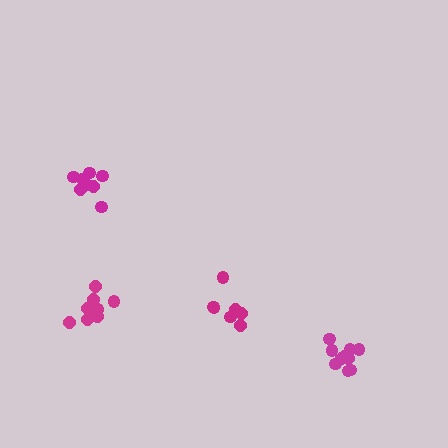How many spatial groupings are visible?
There are 4 spatial groupings.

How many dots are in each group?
Group 1: 7 dots, Group 2: 13 dots, Group 3: 11 dots, Group 4: 8 dots (39 total).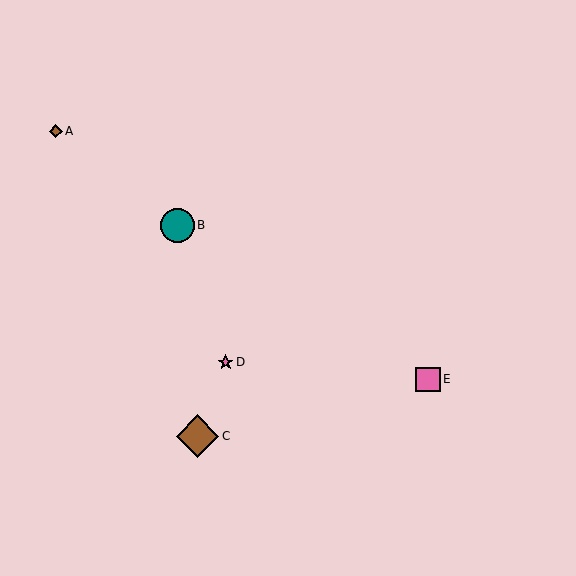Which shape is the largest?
The brown diamond (labeled C) is the largest.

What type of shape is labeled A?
Shape A is a brown diamond.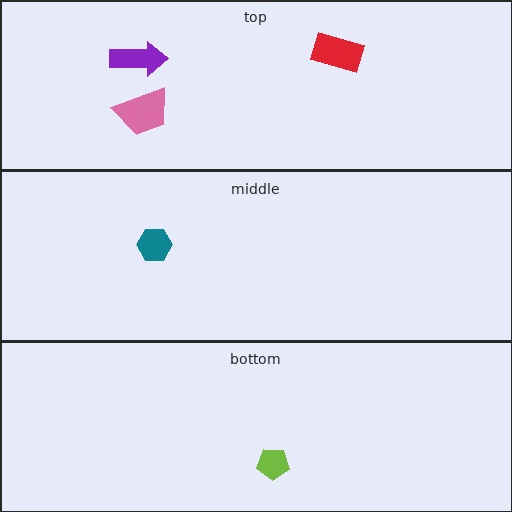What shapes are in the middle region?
The teal hexagon.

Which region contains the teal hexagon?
The middle region.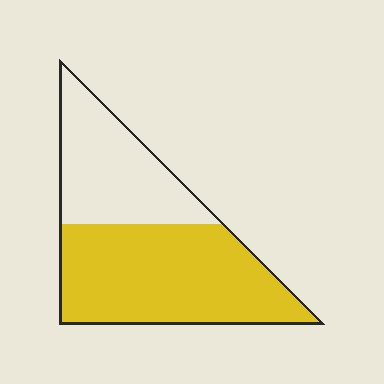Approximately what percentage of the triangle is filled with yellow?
Approximately 60%.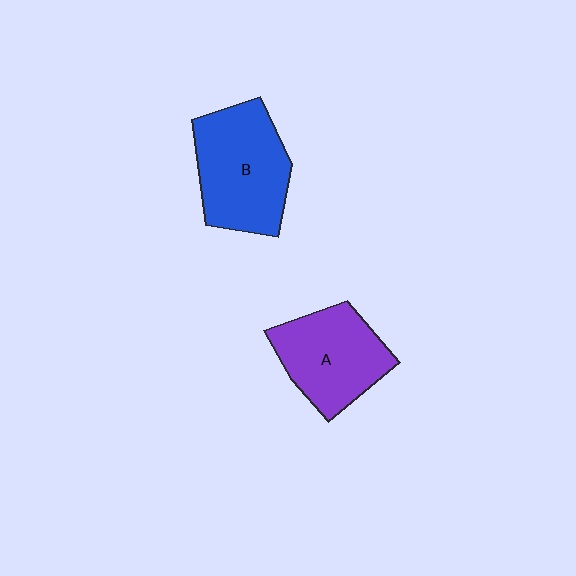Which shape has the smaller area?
Shape A (purple).